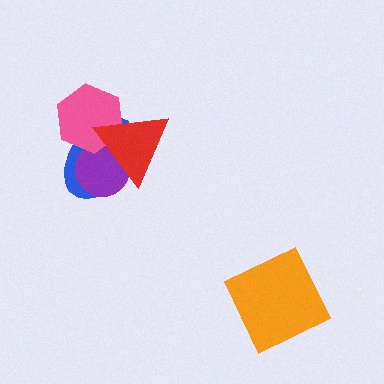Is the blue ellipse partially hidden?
Yes, it is partially covered by another shape.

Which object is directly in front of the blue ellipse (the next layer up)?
The purple circle is directly in front of the blue ellipse.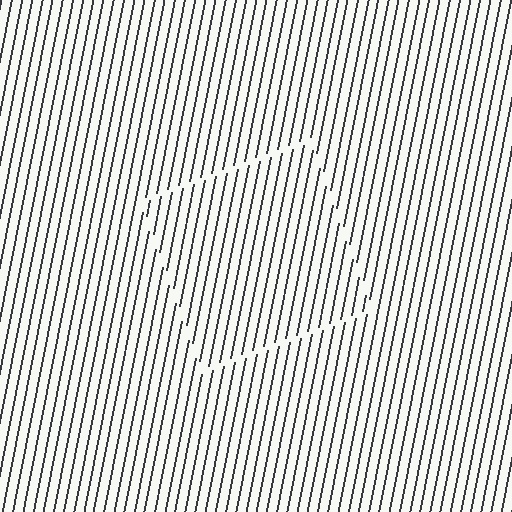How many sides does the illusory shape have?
4 sides — the line-ends trace a square.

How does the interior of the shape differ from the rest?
The interior of the shape contains the same grating, shifted by half a period — the contour is defined by the phase discontinuity where line-ends from the inner and outer gratings abut.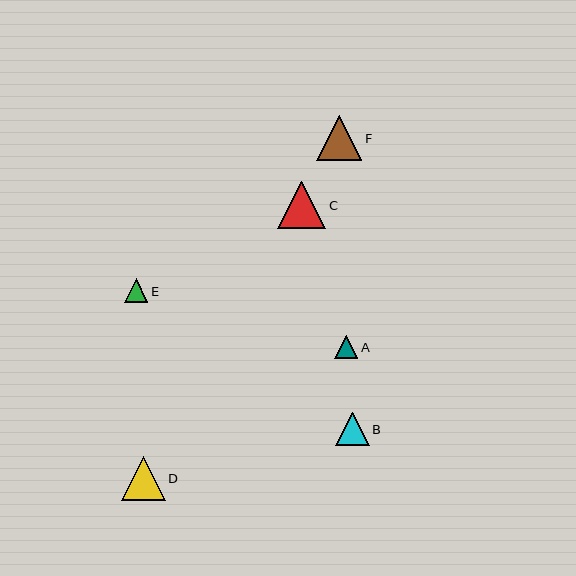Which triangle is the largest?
Triangle C is the largest with a size of approximately 48 pixels.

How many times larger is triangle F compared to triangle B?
Triangle F is approximately 1.4 times the size of triangle B.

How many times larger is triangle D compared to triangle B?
Triangle D is approximately 1.3 times the size of triangle B.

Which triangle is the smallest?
Triangle E is the smallest with a size of approximately 23 pixels.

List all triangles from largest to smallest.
From largest to smallest: C, F, D, B, A, E.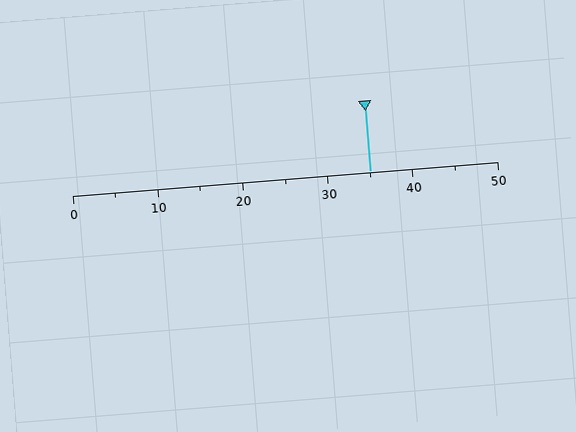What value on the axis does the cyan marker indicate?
The marker indicates approximately 35.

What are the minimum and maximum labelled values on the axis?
The axis runs from 0 to 50.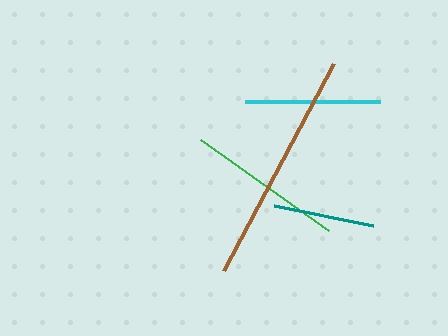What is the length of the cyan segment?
The cyan segment is approximately 135 pixels long.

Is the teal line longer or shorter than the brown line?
The brown line is longer than the teal line.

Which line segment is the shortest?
The teal line is the shortest at approximately 101 pixels.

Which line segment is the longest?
The brown line is the longest at approximately 234 pixels.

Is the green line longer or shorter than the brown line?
The brown line is longer than the green line.